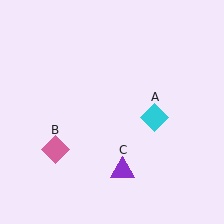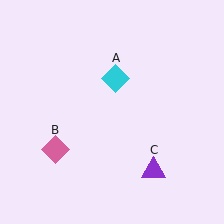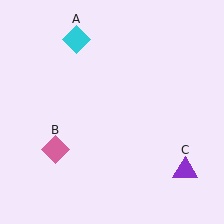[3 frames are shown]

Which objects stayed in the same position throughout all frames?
Pink diamond (object B) remained stationary.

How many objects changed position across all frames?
2 objects changed position: cyan diamond (object A), purple triangle (object C).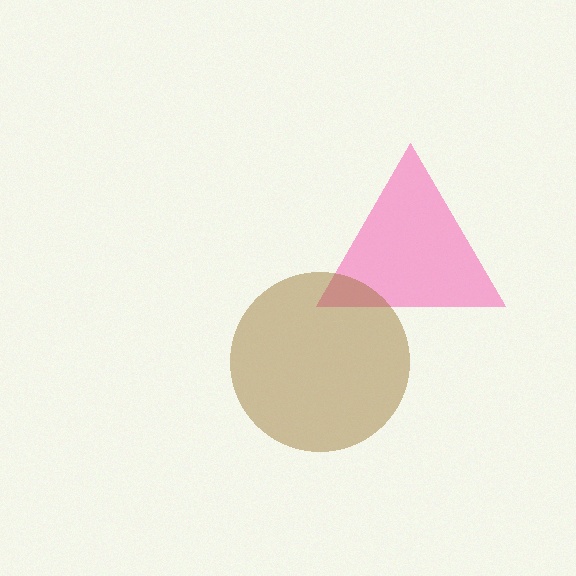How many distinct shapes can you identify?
There are 2 distinct shapes: a pink triangle, a brown circle.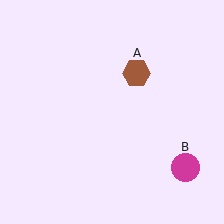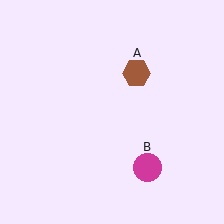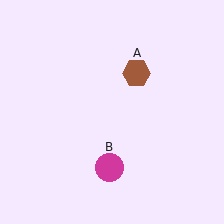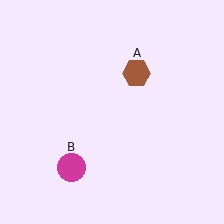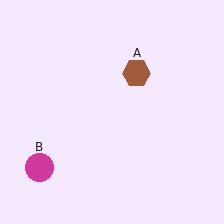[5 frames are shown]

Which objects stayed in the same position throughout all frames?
Brown hexagon (object A) remained stationary.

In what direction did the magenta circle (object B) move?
The magenta circle (object B) moved left.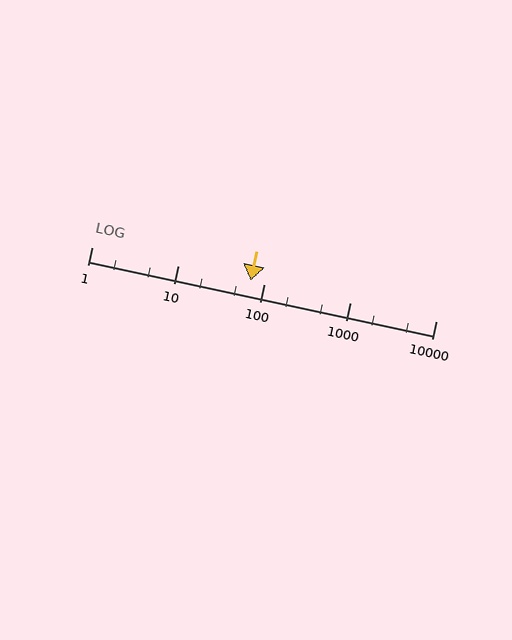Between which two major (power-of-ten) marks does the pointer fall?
The pointer is between 10 and 100.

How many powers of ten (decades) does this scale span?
The scale spans 4 decades, from 1 to 10000.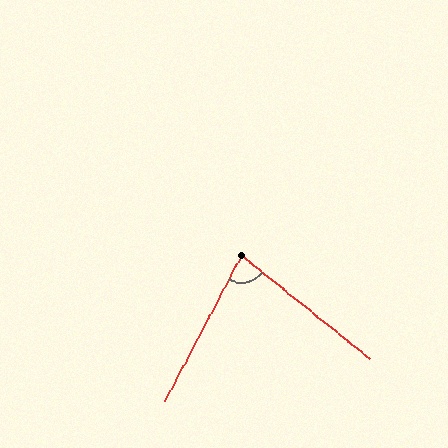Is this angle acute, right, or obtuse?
It is acute.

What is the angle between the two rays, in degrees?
Approximately 79 degrees.